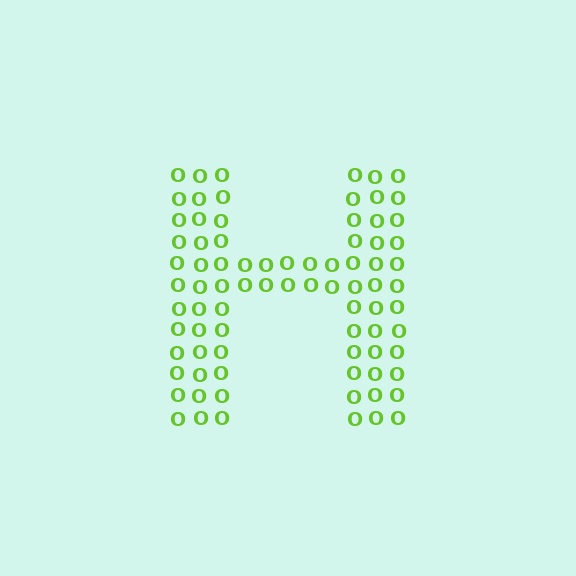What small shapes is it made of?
It is made of small letter O's.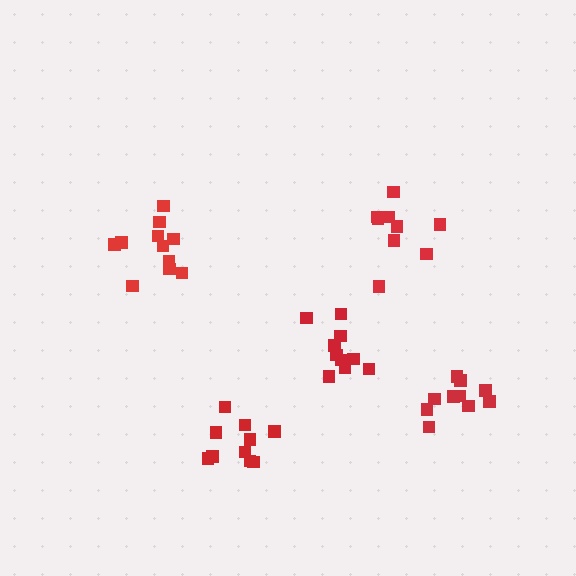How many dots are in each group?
Group 1: 10 dots, Group 2: 10 dots, Group 3: 9 dots, Group 4: 11 dots, Group 5: 10 dots (50 total).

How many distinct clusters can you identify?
There are 5 distinct clusters.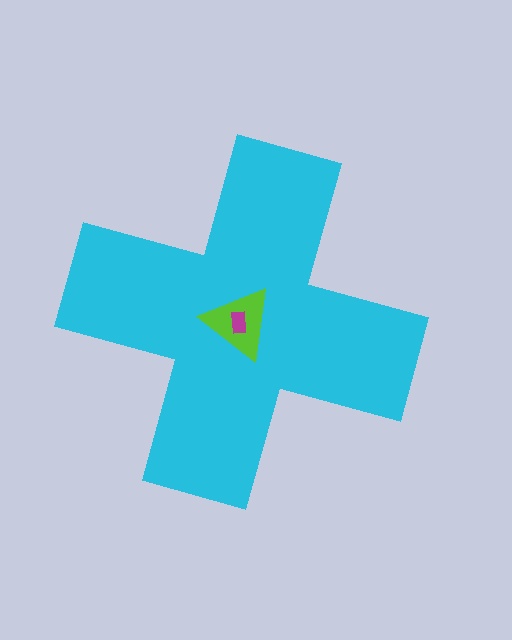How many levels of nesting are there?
3.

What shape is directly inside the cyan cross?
The lime triangle.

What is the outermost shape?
The cyan cross.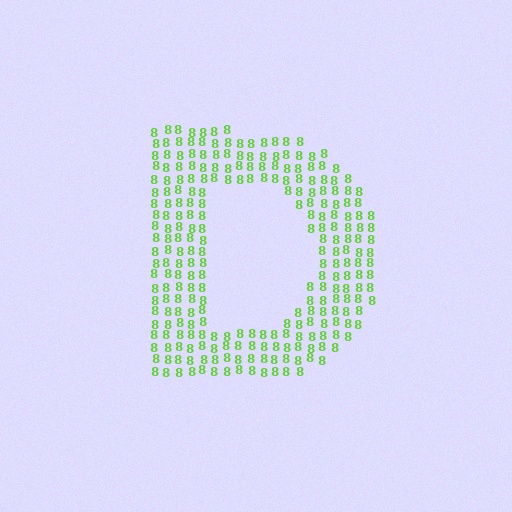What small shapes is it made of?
It is made of small digit 8's.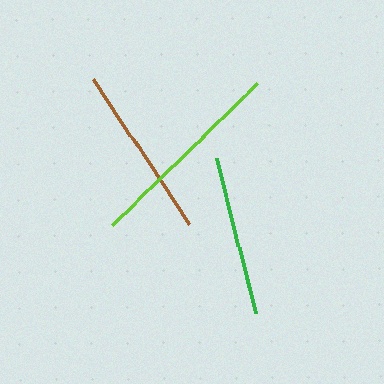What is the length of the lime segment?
The lime segment is approximately 202 pixels long.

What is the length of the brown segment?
The brown segment is approximately 174 pixels long.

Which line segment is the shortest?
The green line is the shortest at approximately 161 pixels.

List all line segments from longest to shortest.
From longest to shortest: lime, brown, green.